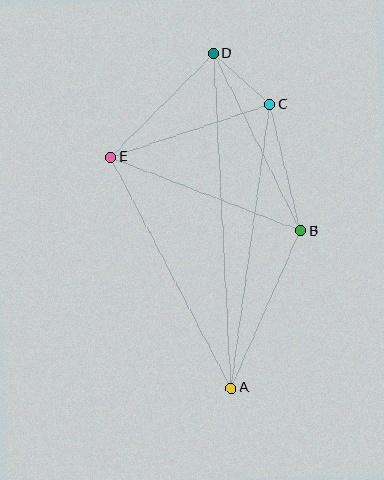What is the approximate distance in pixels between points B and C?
The distance between B and C is approximately 130 pixels.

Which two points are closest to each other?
Points C and D are closest to each other.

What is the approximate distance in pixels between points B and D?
The distance between B and D is approximately 197 pixels.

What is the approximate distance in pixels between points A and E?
The distance between A and E is approximately 261 pixels.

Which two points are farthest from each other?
Points A and D are farthest from each other.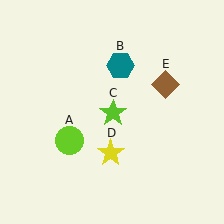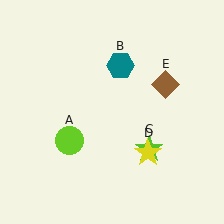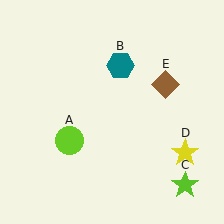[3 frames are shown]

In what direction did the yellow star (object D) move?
The yellow star (object D) moved right.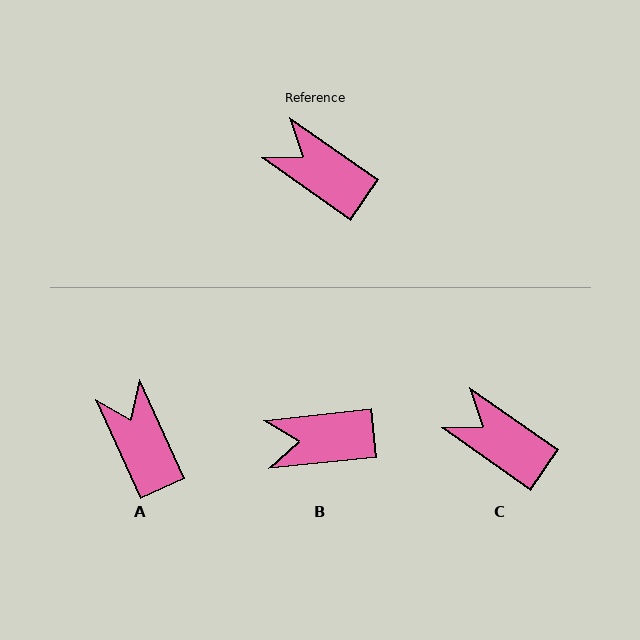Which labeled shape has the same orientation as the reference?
C.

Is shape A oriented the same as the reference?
No, it is off by about 31 degrees.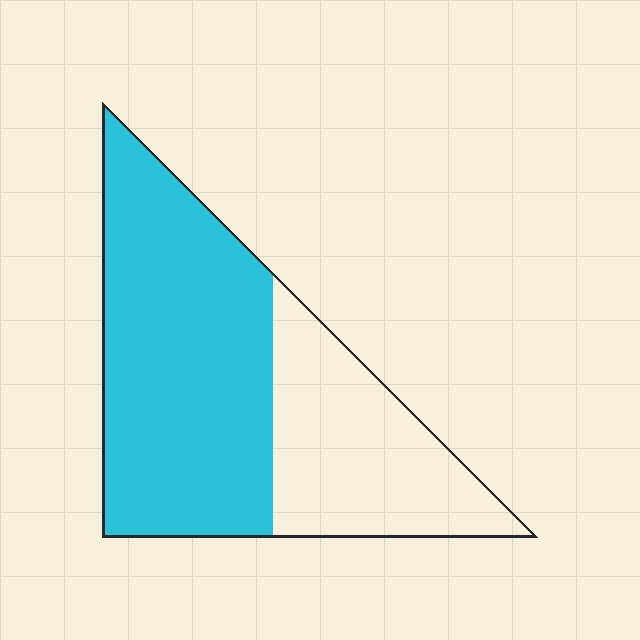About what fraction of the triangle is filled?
About five eighths (5/8).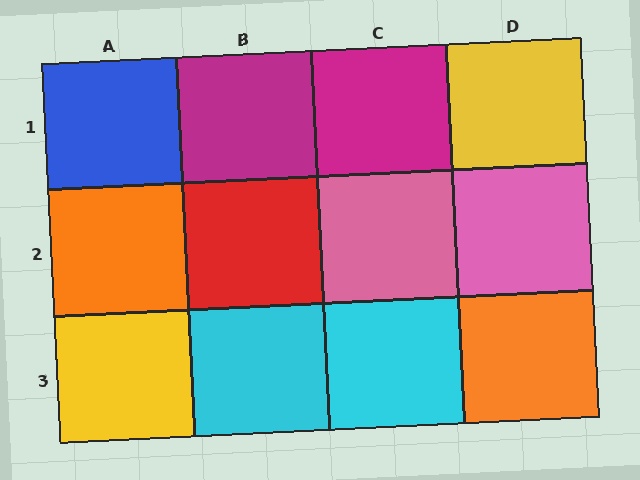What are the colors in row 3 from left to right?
Yellow, cyan, cyan, orange.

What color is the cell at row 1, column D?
Yellow.